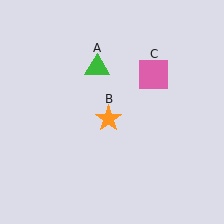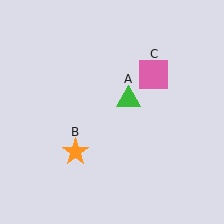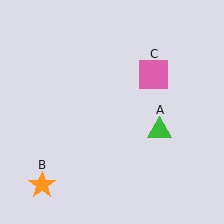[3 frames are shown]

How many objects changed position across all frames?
2 objects changed position: green triangle (object A), orange star (object B).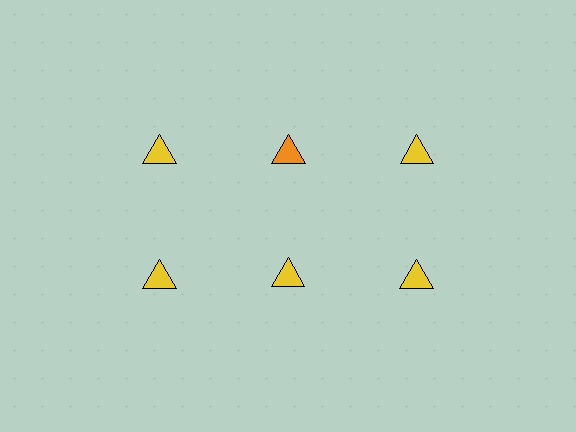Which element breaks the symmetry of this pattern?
The orange triangle in the top row, second from left column breaks the symmetry. All other shapes are yellow triangles.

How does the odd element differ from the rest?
It has a different color: orange instead of yellow.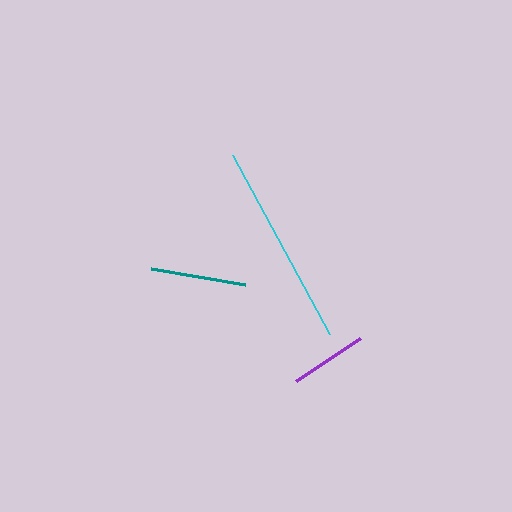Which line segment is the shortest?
The purple line is the shortest at approximately 77 pixels.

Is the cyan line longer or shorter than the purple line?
The cyan line is longer than the purple line.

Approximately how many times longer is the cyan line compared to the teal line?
The cyan line is approximately 2.1 times the length of the teal line.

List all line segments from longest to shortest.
From longest to shortest: cyan, teal, purple.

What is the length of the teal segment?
The teal segment is approximately 95 pixels long.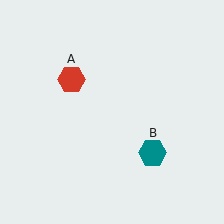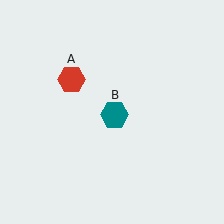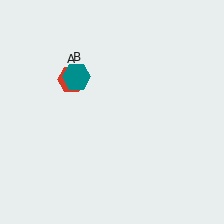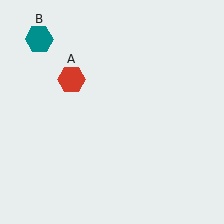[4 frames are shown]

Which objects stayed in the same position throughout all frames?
Red hexagon (object A) remained stationary.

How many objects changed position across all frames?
1 object changed position: teal hexagon (object B).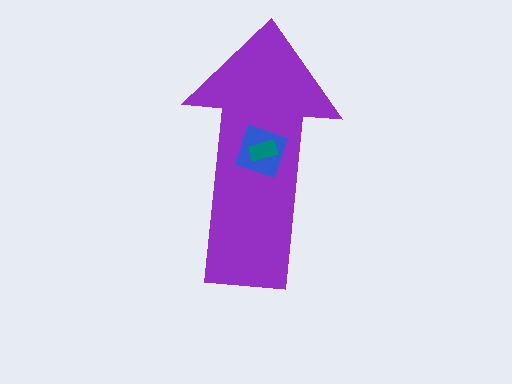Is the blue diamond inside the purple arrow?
Yes.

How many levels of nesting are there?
3.